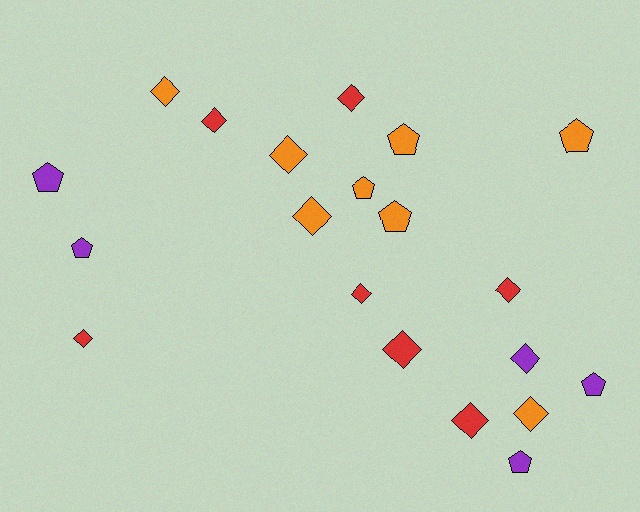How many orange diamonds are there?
There are 4 orange diamonds.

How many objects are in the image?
There are 20 objects.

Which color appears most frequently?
Orange, with 8 objects.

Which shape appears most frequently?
Diamond, with 12 objects.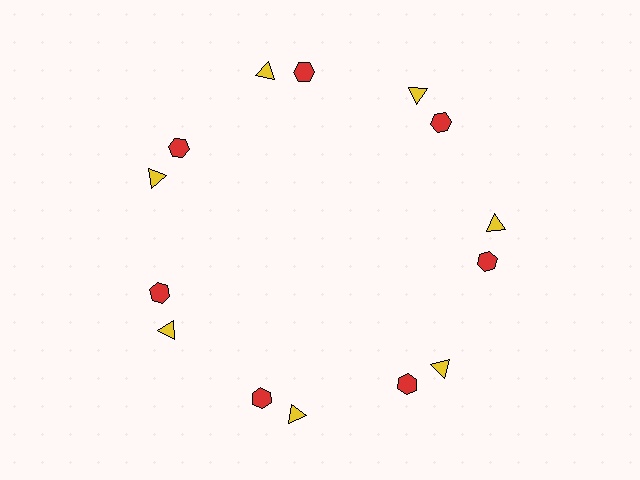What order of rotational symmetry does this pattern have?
This pattern has 7-fold rotational symmetry.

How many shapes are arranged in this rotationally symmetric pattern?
There are 14 shapes, arranged in 7 groups of 2.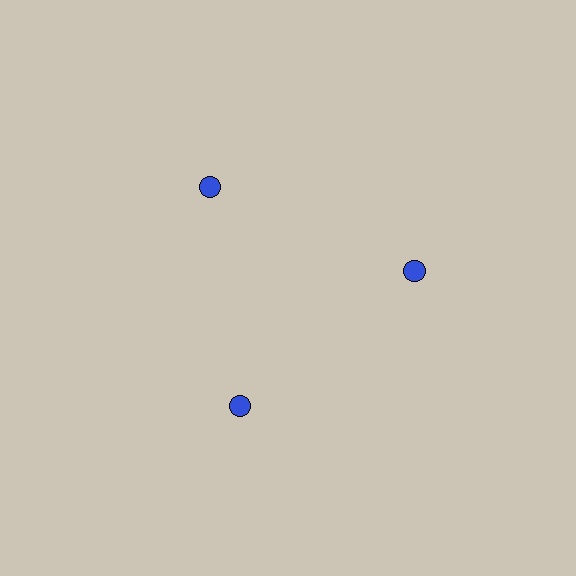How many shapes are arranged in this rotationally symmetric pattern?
There are 3 shapes, arranged in 3 groups of 1.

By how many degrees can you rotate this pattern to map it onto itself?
The pattern maps onto itself every 120 degrees of rotation.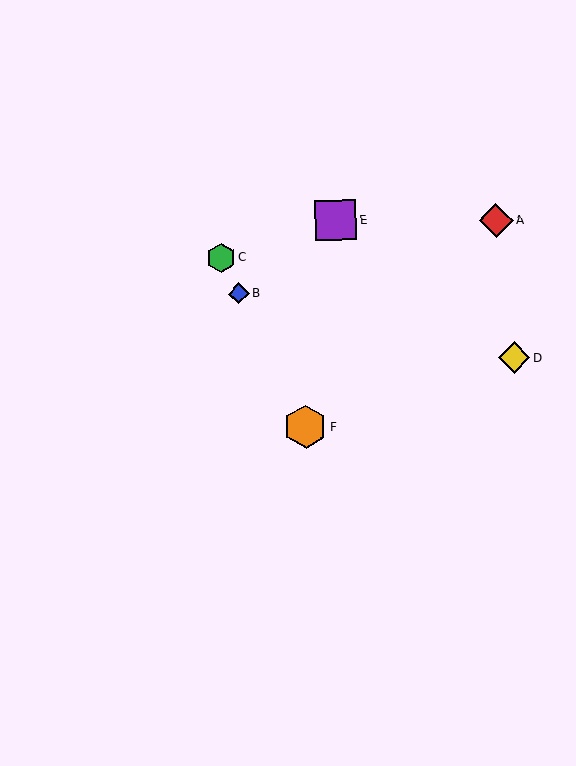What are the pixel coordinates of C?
Object C is at (221, 258).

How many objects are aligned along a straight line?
3 objects (B, C, F) are aligned along a straight line.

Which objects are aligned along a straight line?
Objects B, C, F are aligned along a straight line.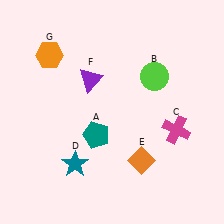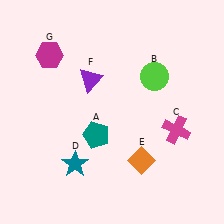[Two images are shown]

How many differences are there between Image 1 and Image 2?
There is 1 difference between the two images.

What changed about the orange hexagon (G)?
In Image 1, G is orange. In Image 2, it changed to magenta.